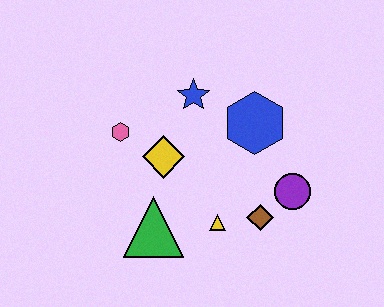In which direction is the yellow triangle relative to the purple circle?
The yellow triangle is to the left of the purple circle.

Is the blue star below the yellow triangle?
No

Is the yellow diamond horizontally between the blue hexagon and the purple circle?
No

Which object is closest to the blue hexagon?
The blue star is closest to the blue hexagon.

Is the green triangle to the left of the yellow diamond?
Yes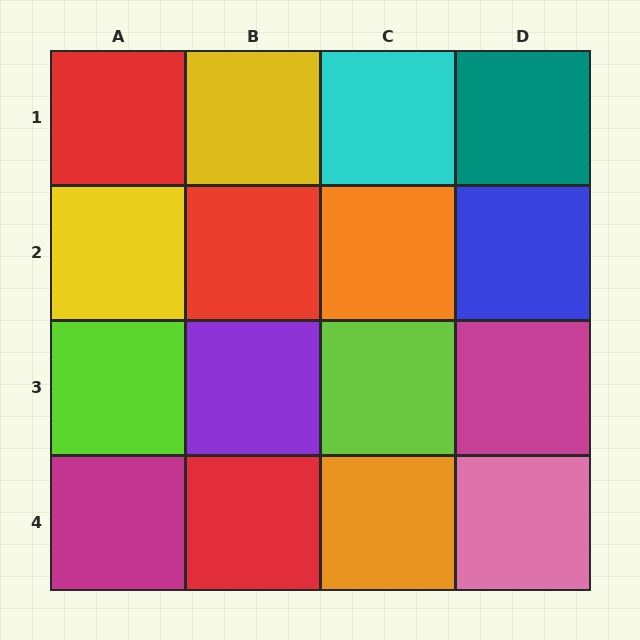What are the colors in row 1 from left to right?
Red, yellow, cyan, teal.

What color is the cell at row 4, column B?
Red.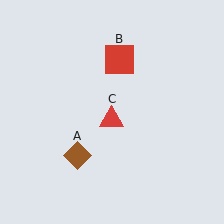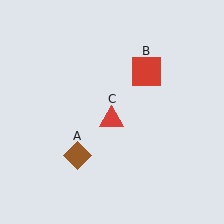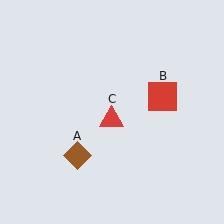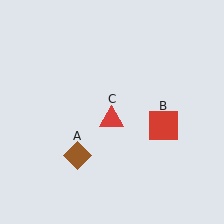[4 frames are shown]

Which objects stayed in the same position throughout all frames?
Brown diamond (object A) and red triangle (object C) remained stationary.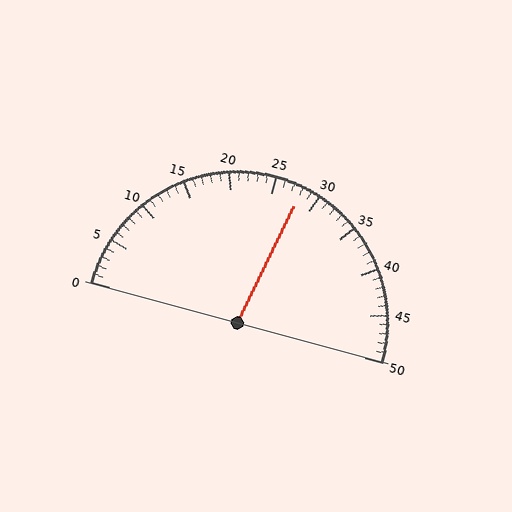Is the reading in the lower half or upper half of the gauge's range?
The reading is in the upper half of the range (0 to 50).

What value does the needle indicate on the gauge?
The needle indicates approximately 28.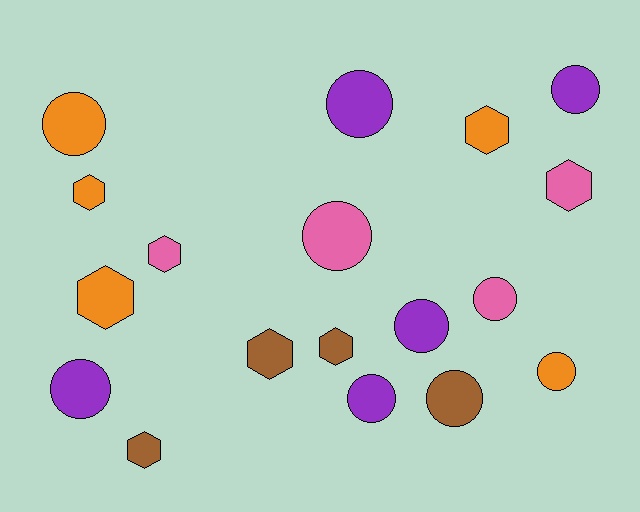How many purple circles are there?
There are 5 purple circles.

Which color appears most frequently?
Orange, with 5 objects.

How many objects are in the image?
There are 18 objects.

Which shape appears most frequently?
Circle, with 10 objects.